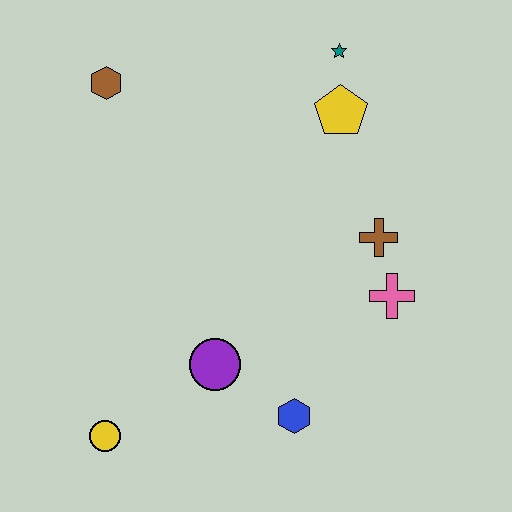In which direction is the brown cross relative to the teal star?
The brown cross is below the teal star.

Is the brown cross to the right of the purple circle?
Yes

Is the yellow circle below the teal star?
Yes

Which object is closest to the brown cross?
The pink cross is closest to the brown cross.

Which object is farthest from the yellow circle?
The teal star is farthest from the yellow circle.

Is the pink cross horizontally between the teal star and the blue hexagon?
No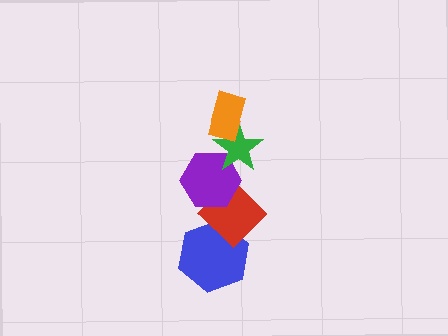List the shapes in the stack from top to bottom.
From top to bottom: the orange rectangle, the green star, the purple hexagon, the red diamond, the blue hexagon.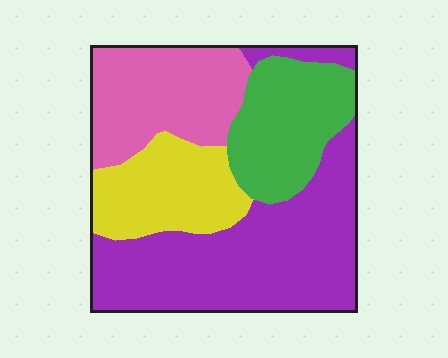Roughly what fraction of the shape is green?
Green covers roughly 20% of the shape.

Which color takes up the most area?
Purple, at roughly 40%.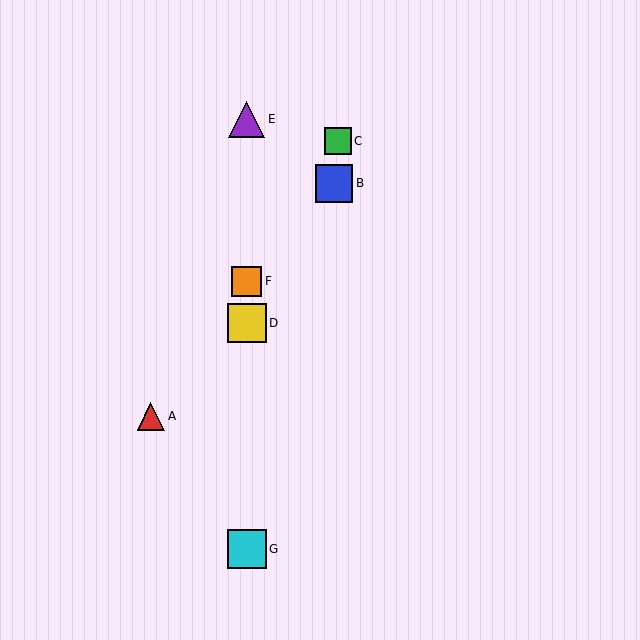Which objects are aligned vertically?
Objects D, E, F, G are aligned vertically.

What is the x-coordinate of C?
Object C is at x≈338.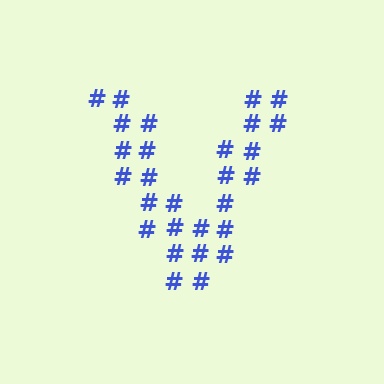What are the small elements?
The small elements are hash symbols.